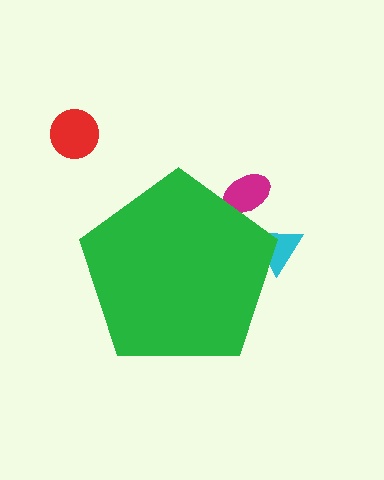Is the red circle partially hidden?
No, the red circle is fully visible.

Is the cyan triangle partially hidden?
Yes, the cyan triangle is partially hidden behind the green pentagon.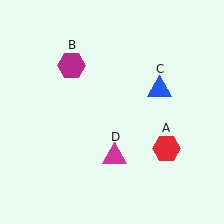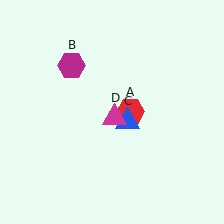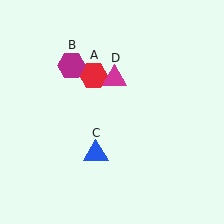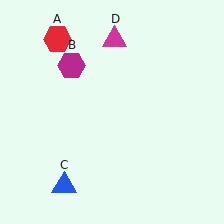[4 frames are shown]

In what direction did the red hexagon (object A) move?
The red hexagon (object A) moved up and to the left.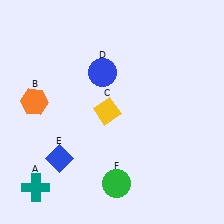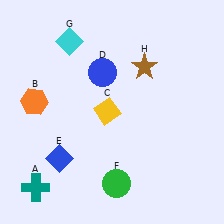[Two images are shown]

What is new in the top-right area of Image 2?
A brown star (H) was added in the top-right area of Image 2.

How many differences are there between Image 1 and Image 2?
There are 2 differences between the two images.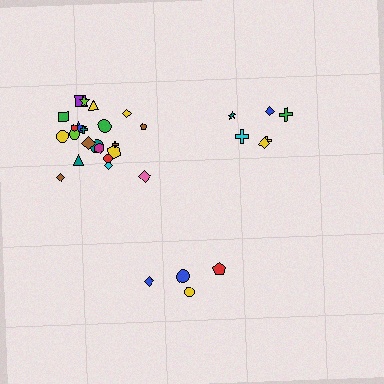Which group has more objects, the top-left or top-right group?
The top-left group.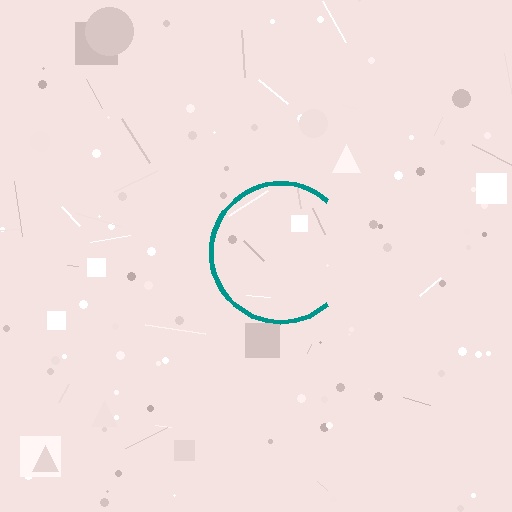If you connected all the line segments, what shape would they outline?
They would outline a circle.